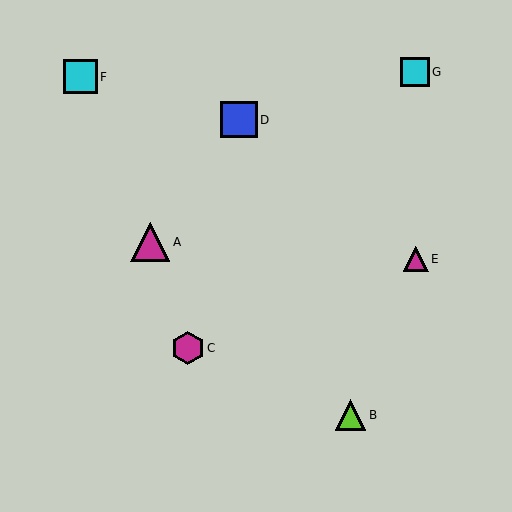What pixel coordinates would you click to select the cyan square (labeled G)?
Click at (415, 72) to select the cyan square G.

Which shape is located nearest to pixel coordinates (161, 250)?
The magenta triangle (labeled A) at (150, 242) is nearest to that location.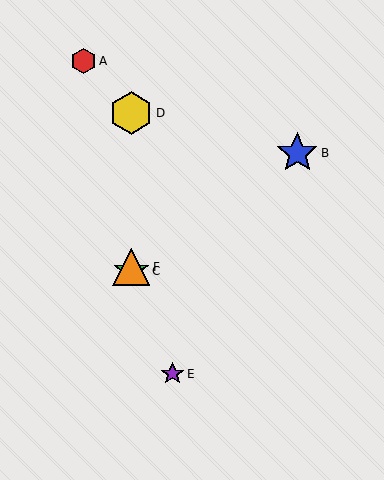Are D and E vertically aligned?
No, D is at x≈131 and E is at x≈172.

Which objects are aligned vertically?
Objects C, D, F are aligned vertically.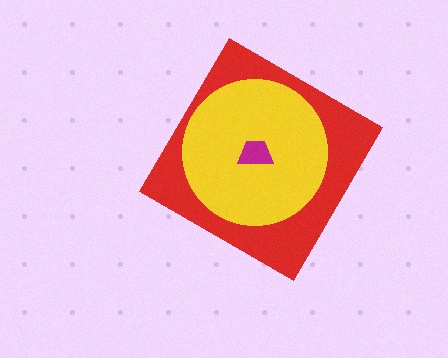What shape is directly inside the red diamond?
The yellow circle.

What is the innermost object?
The magenta trapezoid.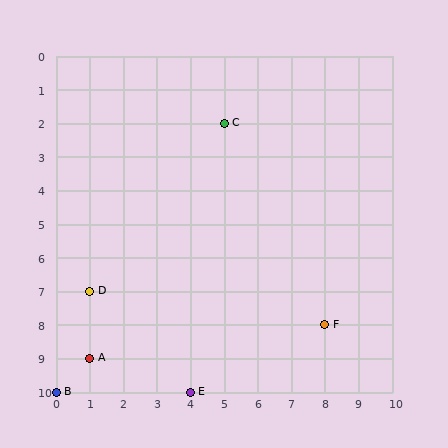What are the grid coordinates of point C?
Point C is at grid coordinates (5, 2).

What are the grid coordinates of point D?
Point D is at grid coordinates (1, 7).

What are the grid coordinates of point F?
Point F is at grid coordinates (8, 8).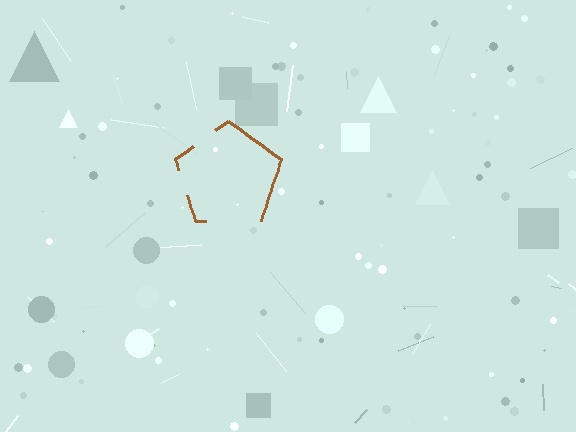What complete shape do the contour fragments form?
The contour fragments form a pentagon.